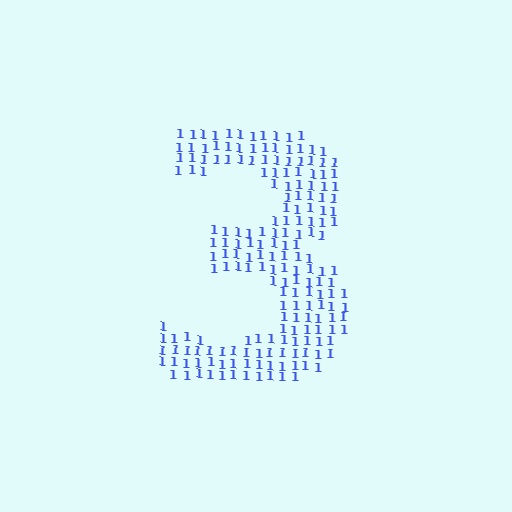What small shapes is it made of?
It is made of small digit 1's.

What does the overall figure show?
The overall figure shows the digit 3.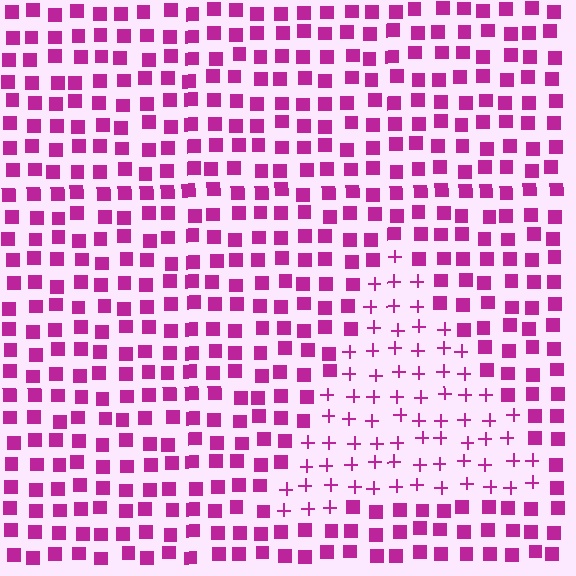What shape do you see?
I see a triangle.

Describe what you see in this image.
The image is filled with small magenta elements arranged in a uniform grid. A triangle-shaped region contains plus signs, while the surrounding area contains squares. The boundary is defined purely by the change in element shape.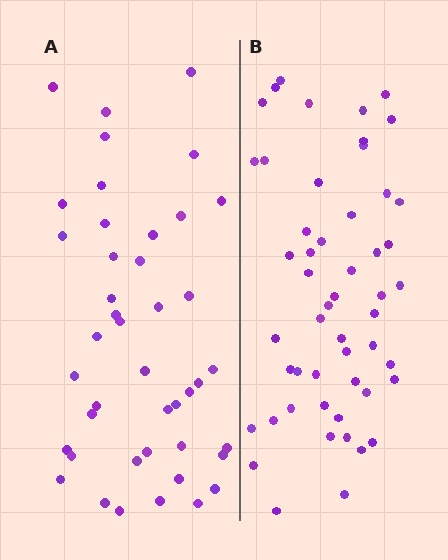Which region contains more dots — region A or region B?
Region B (the right region) has more dots.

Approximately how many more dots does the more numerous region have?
Region B has roughly 8 or so more dots than region A.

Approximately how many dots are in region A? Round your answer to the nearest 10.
About 40 dots. (The exact count is 43, which rounds to 40.)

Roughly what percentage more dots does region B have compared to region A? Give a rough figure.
About 20% more.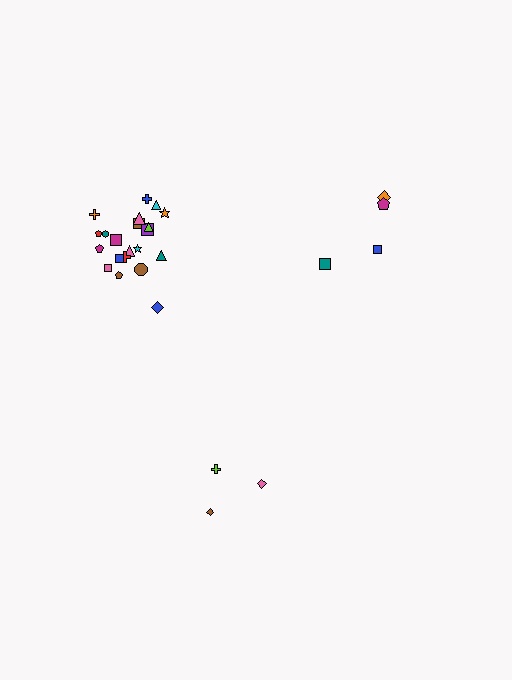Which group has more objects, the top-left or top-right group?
The top-left group.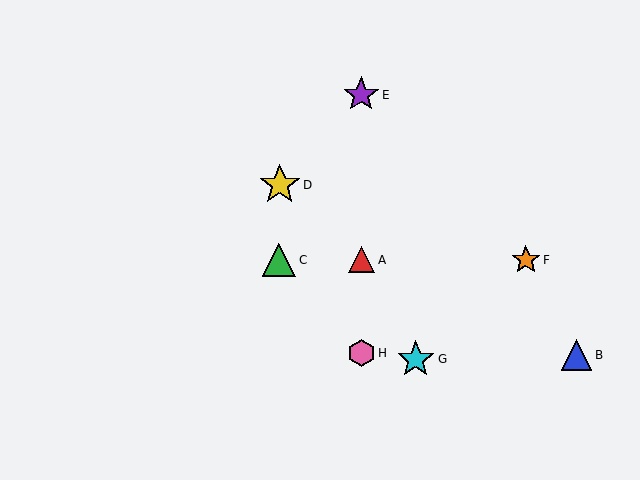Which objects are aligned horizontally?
Objects A, C, F are aligned horizontally.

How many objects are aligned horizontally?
3 objects (A, C, F) are aligned horizontally.